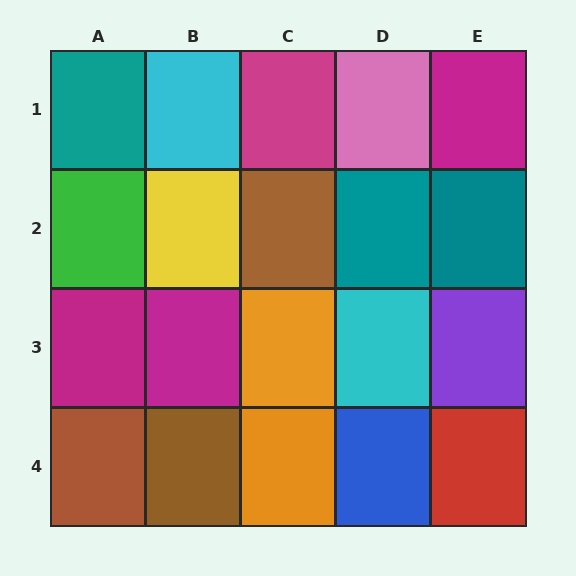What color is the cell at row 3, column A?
Magenta.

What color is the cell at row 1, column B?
Cyan.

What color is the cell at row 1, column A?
Teal.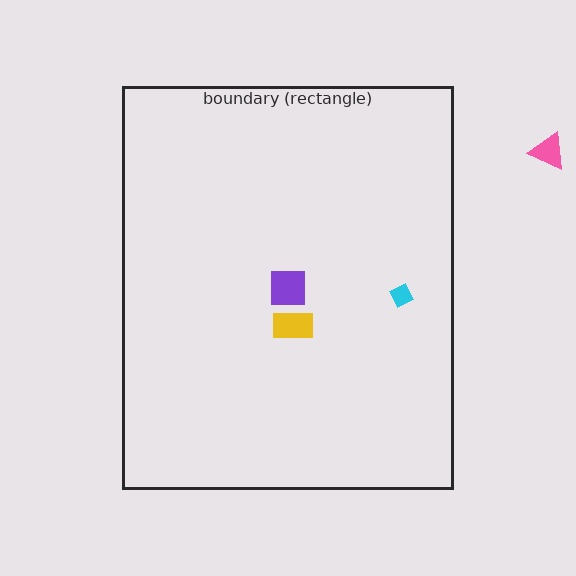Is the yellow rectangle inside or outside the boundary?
Inside.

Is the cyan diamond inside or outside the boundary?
Inside.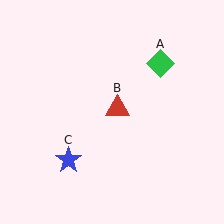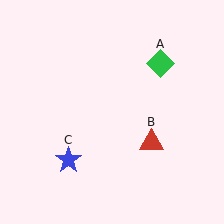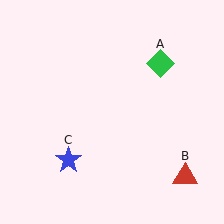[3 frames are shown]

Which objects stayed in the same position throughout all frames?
Green diamond (object A) and blue star (object C) remained stationary.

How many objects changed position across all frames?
1 object changed position: red triangle (object B).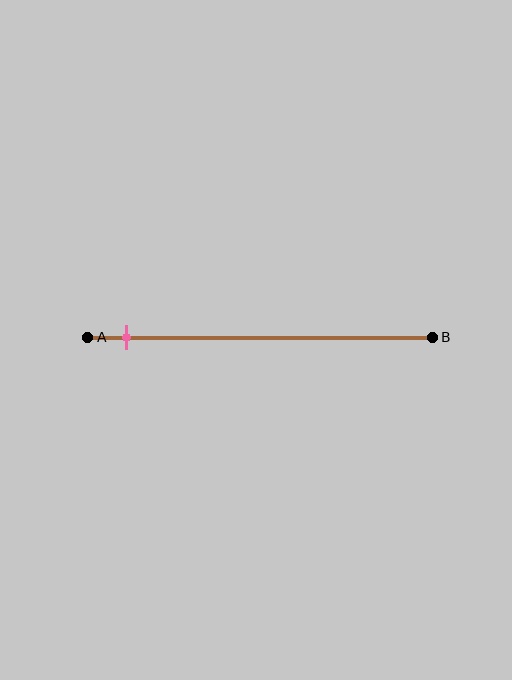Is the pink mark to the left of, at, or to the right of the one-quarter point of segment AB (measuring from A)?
The pink mark is to the left of the one-quarter point of segment AB.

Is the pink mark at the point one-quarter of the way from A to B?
No, the mark is at about 10% from A, not at the 25% one-quarter point.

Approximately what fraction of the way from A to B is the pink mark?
The pink mark is approximately 10% of the way from A to B.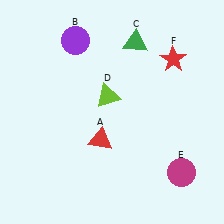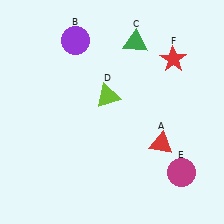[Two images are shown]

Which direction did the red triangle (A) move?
The red triangle (A) moved right.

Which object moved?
The red triangle (A) moved right.